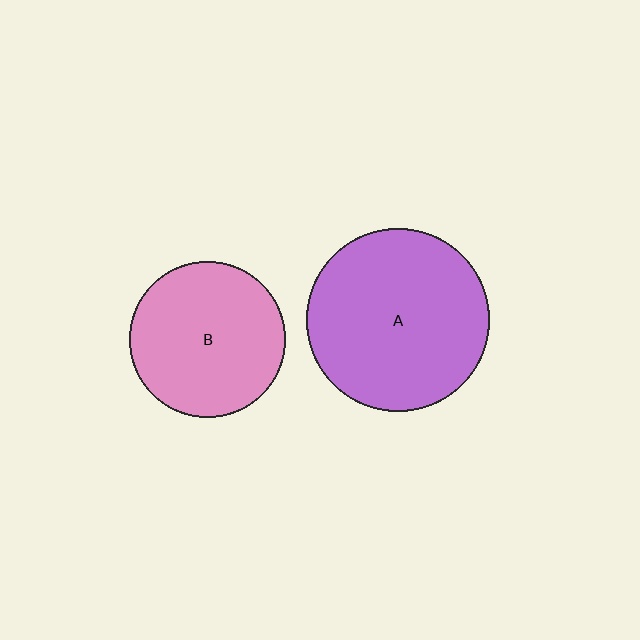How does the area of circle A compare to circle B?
Approximately 1.4 times.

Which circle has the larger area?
Circle A (purple).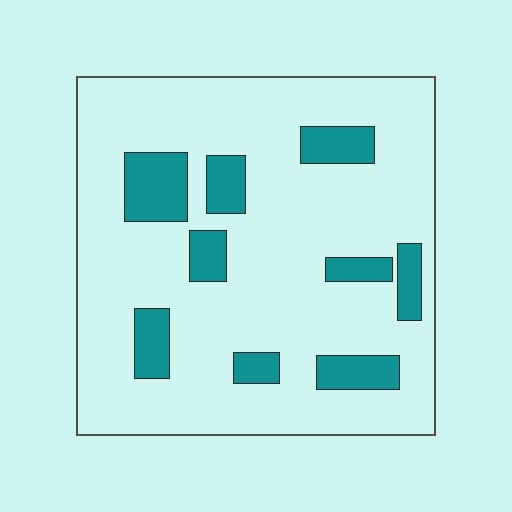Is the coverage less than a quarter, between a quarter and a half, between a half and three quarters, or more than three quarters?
Less than a quarter.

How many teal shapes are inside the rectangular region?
9.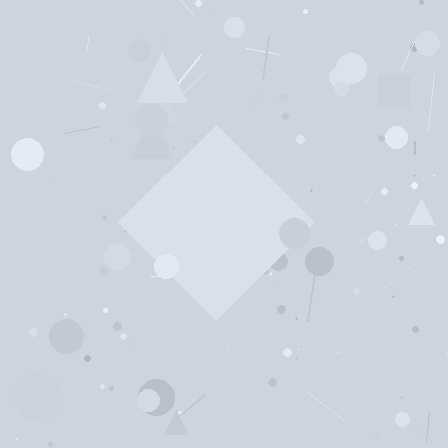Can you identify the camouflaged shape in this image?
The camouflaged shape is a diamond.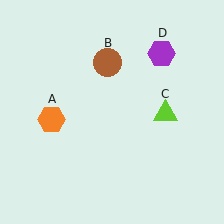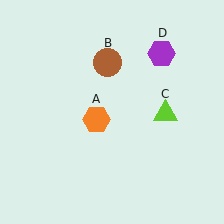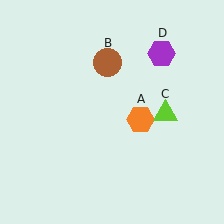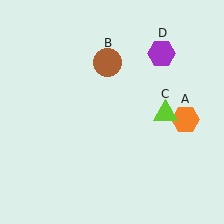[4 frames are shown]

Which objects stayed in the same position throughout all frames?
Brown circle (object B) and lime triangle (object C) and purple hexagon (object D) remained stationary.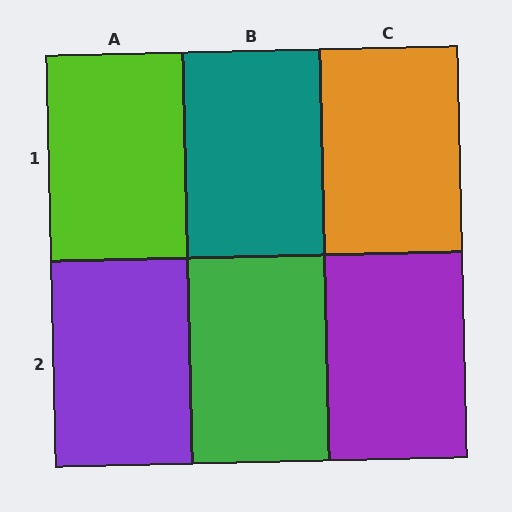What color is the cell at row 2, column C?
Purple.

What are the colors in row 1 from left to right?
Lime, teal, orange.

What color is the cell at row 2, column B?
Green.